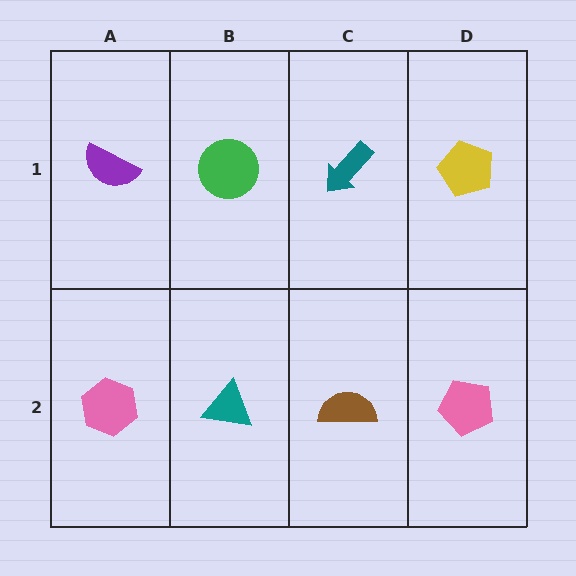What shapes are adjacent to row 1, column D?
A pink pentagon (row 2, column D), a teal arrow (row 1, column C).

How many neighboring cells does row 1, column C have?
3.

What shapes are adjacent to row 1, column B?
A teal triangle (row 2, column B), a purple semicircle (row 1, column A), a teal arrow (row 1, column C).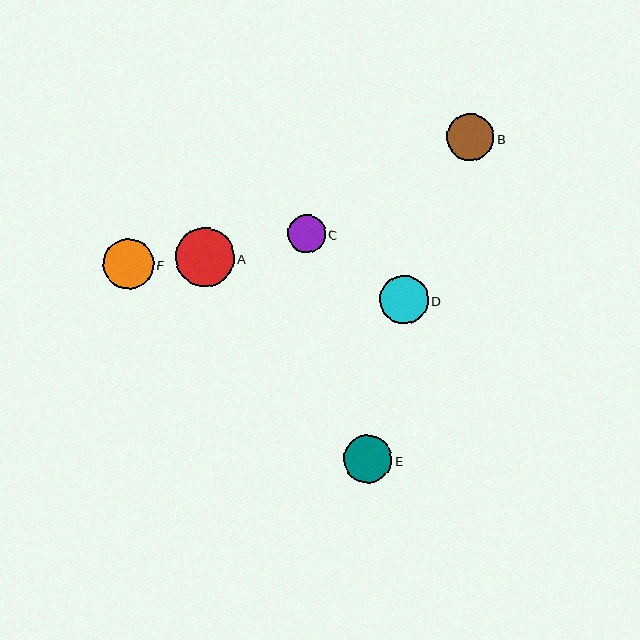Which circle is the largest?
Circle A is the largest with a size of approximately 59 pixels.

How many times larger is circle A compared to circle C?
Circle A is approximately 1.6 times the size of circle C.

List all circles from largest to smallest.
From largest to smallest: A, F, D, E, B, C.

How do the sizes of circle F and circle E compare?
Circle F and circle E are approximately the same size.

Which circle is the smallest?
Circle C is the smallest with a size of approximately 37 pixels.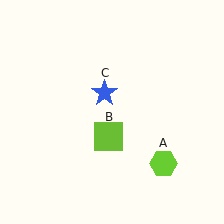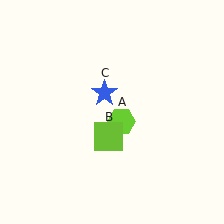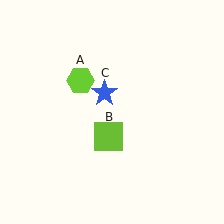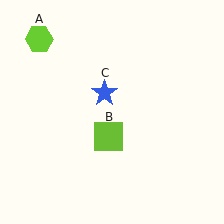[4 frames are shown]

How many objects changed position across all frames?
1 object changed position: lime hexagon (object A).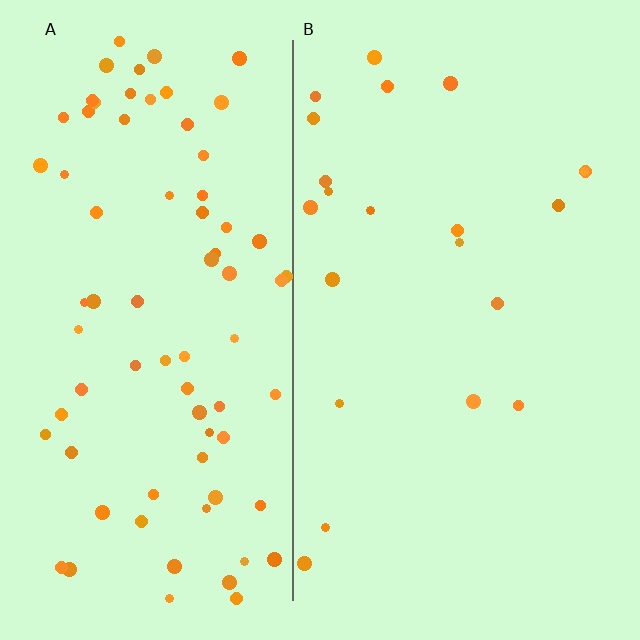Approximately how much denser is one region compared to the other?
Approximately 3.6× — region A over region B.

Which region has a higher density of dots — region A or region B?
A (the left).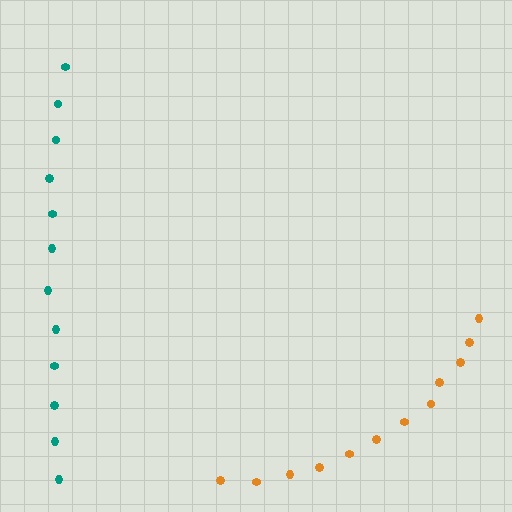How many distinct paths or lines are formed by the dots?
There are 2 distinct paths.